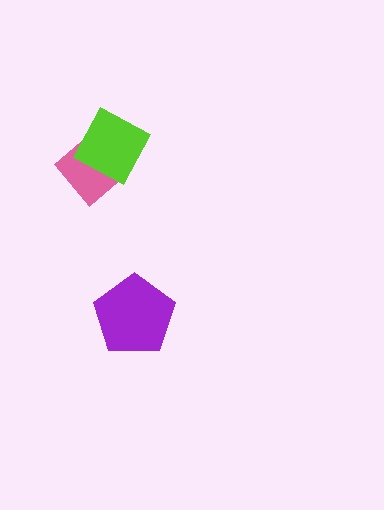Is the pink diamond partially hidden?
Yes, it is partially covered by another shape.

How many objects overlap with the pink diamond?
1 object overlaps with the pink diamond.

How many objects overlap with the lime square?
1 object overlaps with the lime square.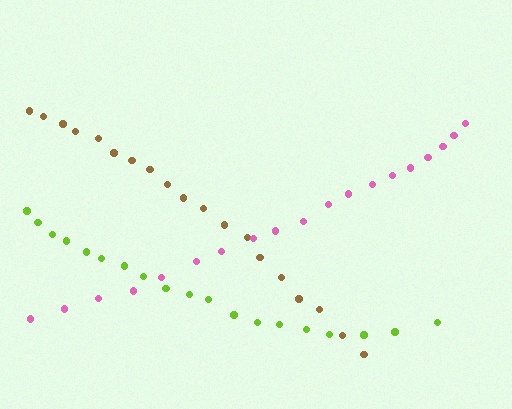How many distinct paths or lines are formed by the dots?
There are 3 distinct paths.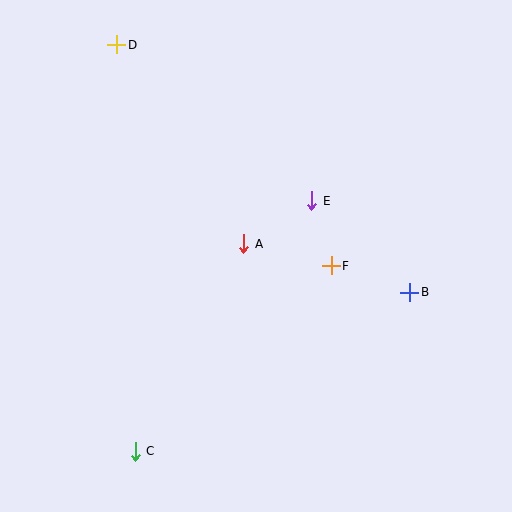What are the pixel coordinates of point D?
Point D is at (117, 45).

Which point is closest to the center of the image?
Point A at (244, 244) is closest to the center.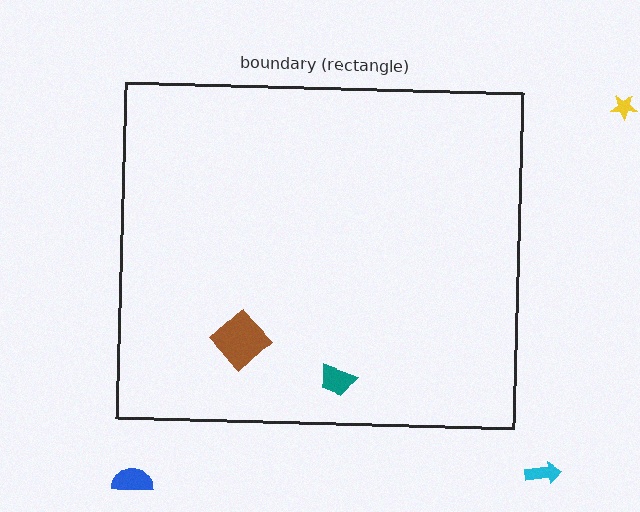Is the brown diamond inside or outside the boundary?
Inside.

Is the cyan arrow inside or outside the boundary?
Outside.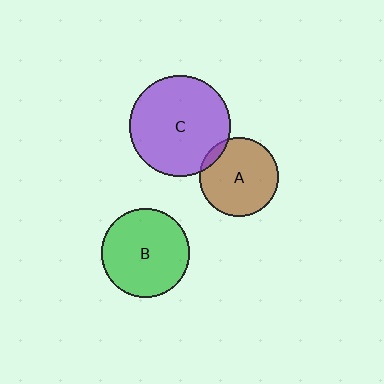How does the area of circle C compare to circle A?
Approximately 1.6 times.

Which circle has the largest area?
Circle C (purple).